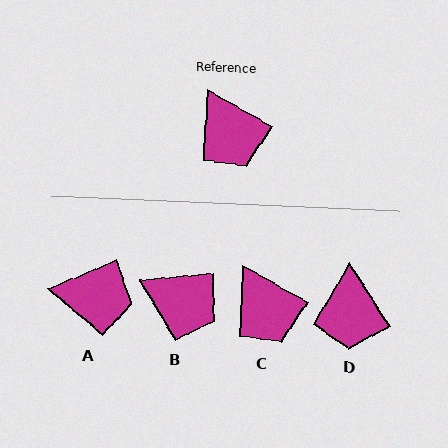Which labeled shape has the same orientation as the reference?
C.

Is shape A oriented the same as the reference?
No, it is off by about 53 degrees.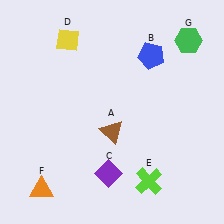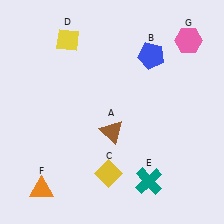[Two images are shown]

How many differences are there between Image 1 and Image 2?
There are 3 differences between the two images.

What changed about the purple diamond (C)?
In Image 1, C is purple. In Image 2, it changed to yellow.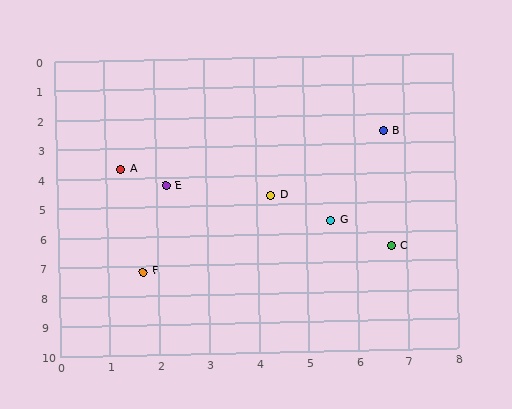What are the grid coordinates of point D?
Point D is at approximately (4.3, 4.7).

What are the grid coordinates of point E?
Point E is at approximately (2.2, 4.3).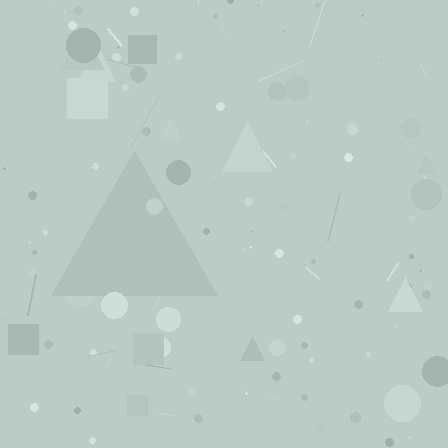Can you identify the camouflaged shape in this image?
The camouflaged shape is a triangle.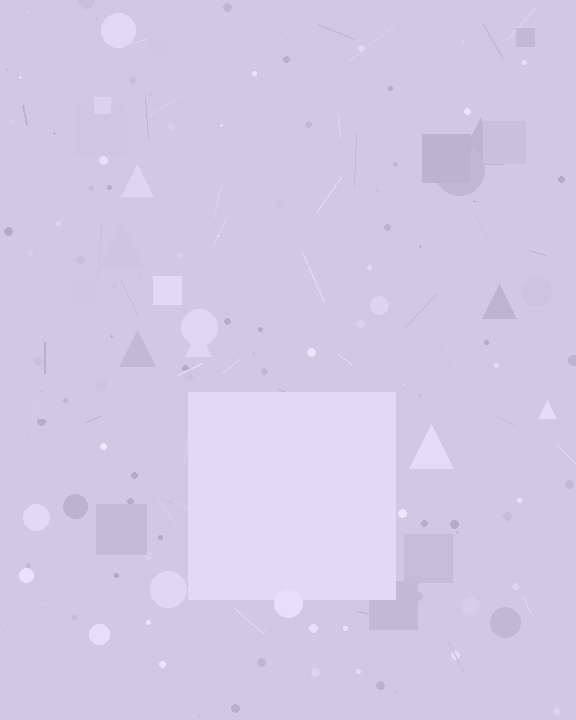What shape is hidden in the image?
A square is hidden in the image.